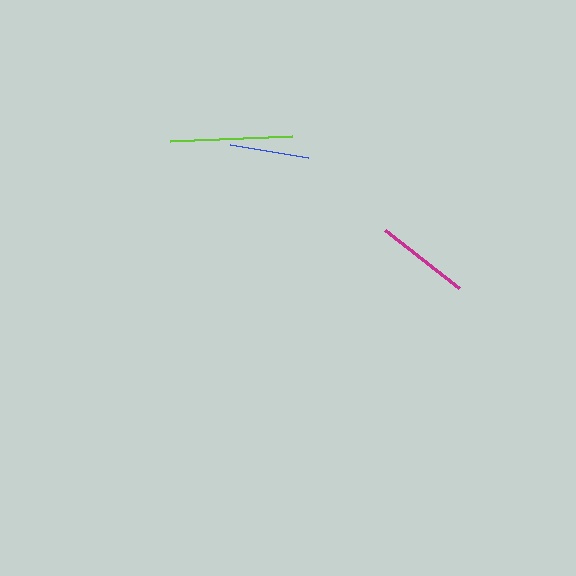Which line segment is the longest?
The lime line is the longest at approximately 122 pixels.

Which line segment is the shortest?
The blue line is the shortest at approximately 78 pixels.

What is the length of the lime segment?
The lime segment is approximately 122 pixels long.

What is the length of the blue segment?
The blue segment is approximately 78 pixels long.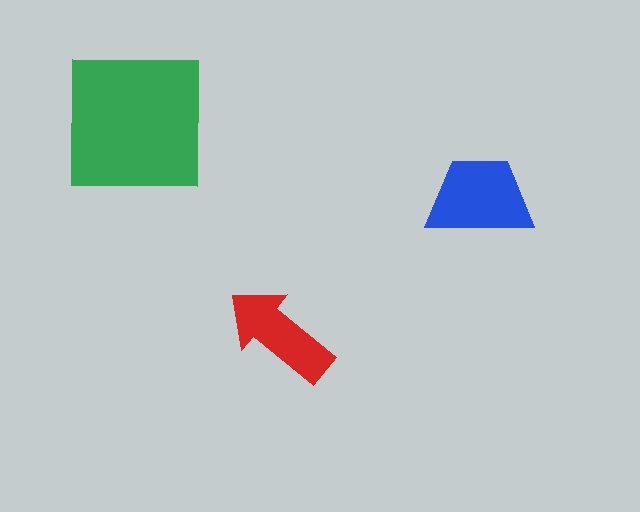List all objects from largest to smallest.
The green square, the blue trapezoid, the red arrow.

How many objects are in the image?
There are 3 objects in the image.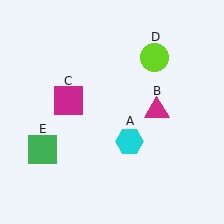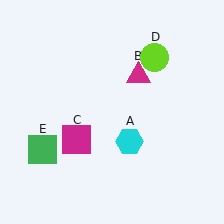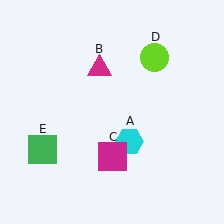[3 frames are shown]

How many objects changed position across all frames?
2 objects changed position: magenta triangle (object B), magenta square (object C).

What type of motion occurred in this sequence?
The magenta triangle (object B), magenta square (object C) rotated counterclockwise around the center of the scene.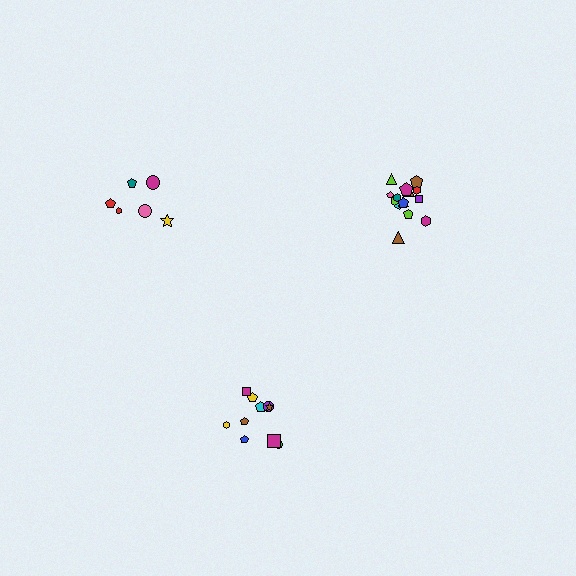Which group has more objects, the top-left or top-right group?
The top-right group.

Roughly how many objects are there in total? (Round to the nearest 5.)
Roughly 30 objects in total.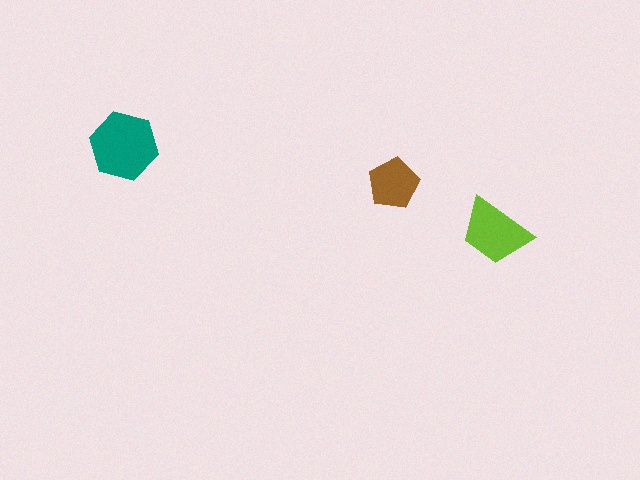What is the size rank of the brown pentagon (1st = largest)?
3rd.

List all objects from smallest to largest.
The brown pentagon, the lime trapezoid, the teal hexagon.